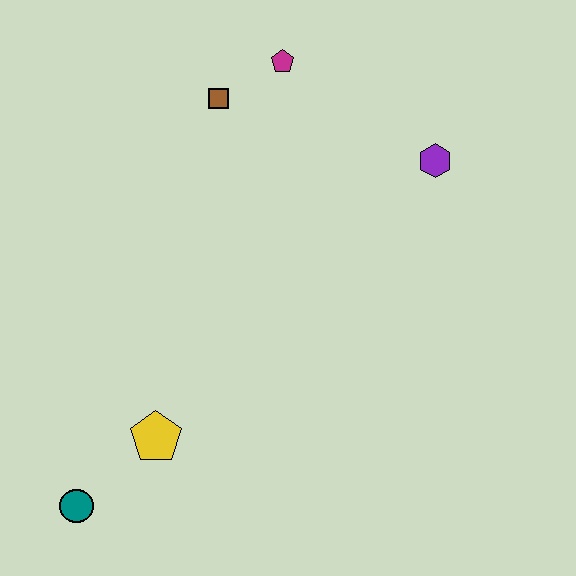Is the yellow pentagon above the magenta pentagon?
No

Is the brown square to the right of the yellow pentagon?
Yes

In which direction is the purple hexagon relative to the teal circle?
The purple hexagon is to the right of the teal circle.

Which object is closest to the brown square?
The magenta pentagon is closest to the brown square.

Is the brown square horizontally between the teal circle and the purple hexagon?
Yes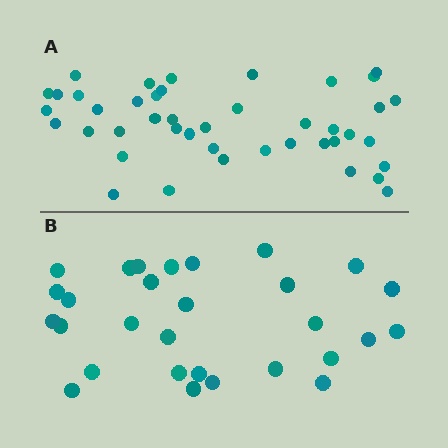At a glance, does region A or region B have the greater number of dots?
Region A (the top region) has more dots.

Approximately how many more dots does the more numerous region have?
Region A has approximately 15 more dots than region B.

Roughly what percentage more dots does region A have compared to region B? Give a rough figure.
About 50% more.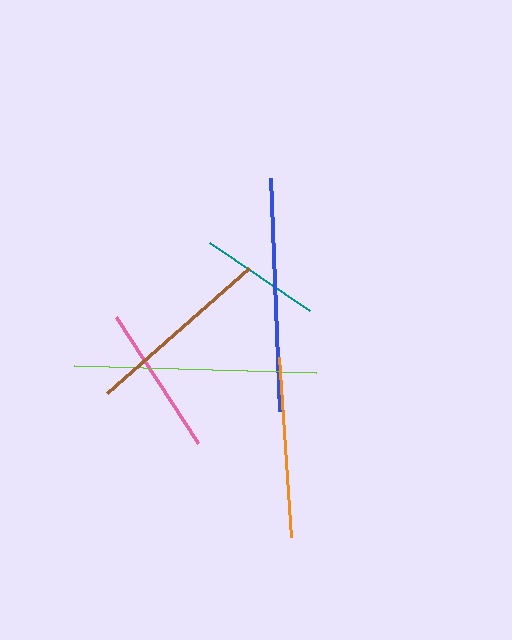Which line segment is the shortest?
The teal line is the shortest at approximately 121 pixels.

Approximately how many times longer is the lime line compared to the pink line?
The lime line is approximately 1.6 times the length of the pink line.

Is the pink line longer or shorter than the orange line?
The orange line is longer than the pink line.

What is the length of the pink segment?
The pink segment is approximately 151 pixels long.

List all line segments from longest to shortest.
From longest to shortest: lime, blue, brown, orange, pink, teal.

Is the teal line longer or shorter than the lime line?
The lime line is longer than the teal line.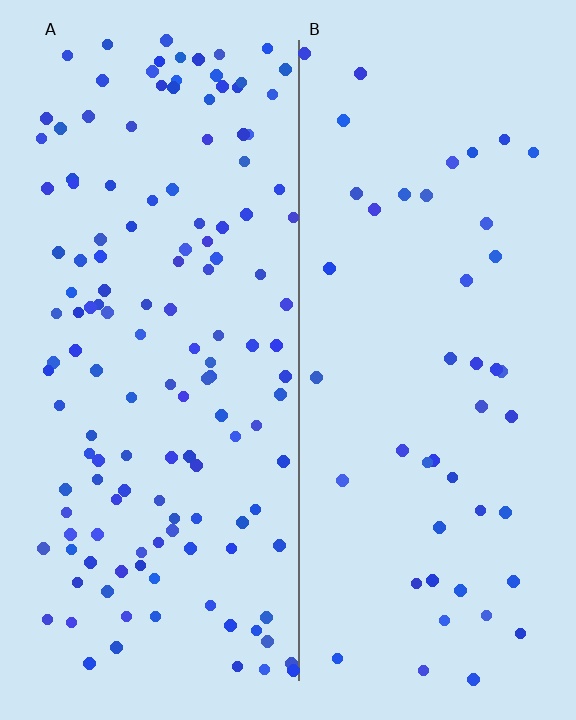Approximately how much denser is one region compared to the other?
Approximately 3.0× — region A over region B.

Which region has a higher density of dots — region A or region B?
A (the left).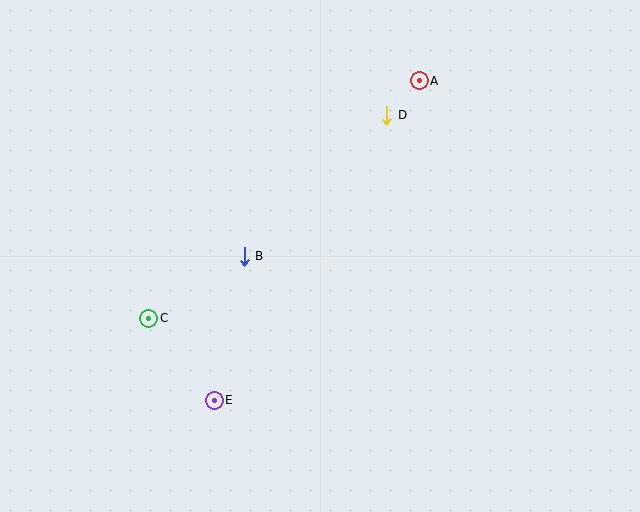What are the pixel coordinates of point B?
Point B is at (244, 256).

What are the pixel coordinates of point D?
Point D is at (387, 115).